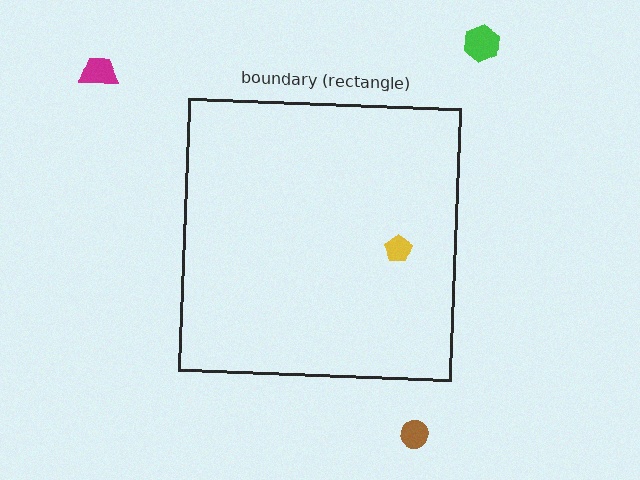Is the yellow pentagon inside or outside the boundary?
Inside.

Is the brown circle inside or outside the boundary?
Outside.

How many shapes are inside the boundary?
1 inside, 3 outside.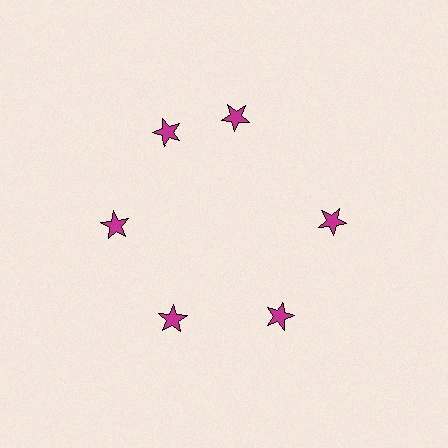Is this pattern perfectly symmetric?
No. The 6 magenta stars are arranged in a ring, but one element near the 1 o'clock position is rotated out of alignment along the ring, breaking the 6-fold rotational symmetry.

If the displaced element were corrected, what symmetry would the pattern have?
It would have 6-fold rotational symmetry — the pattern would map onto itself every 60 degrees.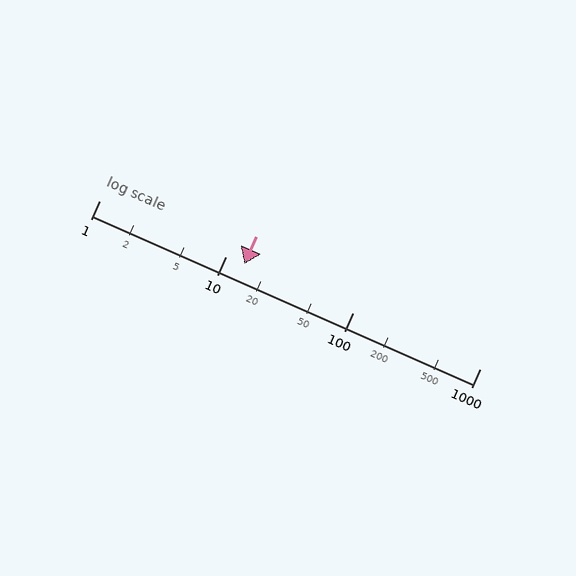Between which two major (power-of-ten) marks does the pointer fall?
The pointer is between 10 and 100.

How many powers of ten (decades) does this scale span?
The scale spans 3 decades, from 1 to 1000.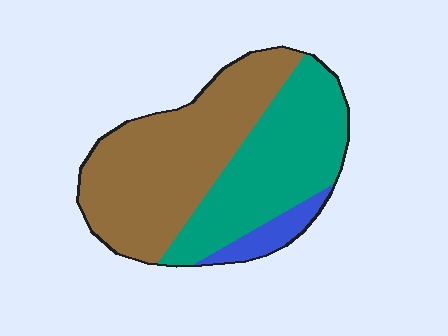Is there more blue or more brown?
Brown.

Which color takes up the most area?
Brown, at roughly 50%.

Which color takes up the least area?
Blue, at roughly 10%.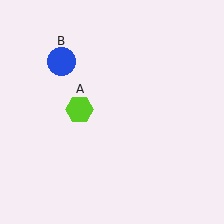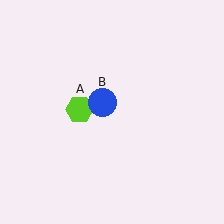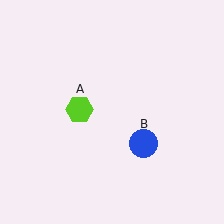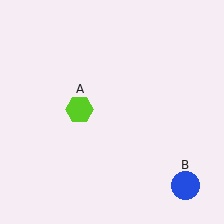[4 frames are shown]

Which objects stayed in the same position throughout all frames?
Lime hexagon (object A) remained stationary.